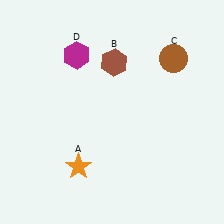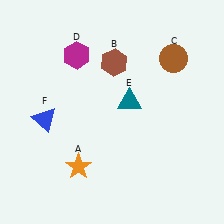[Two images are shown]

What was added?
A teal triangle (E), a blue triangle (F) were added in Image 2.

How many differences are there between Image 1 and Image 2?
There are 2 differences between the two images.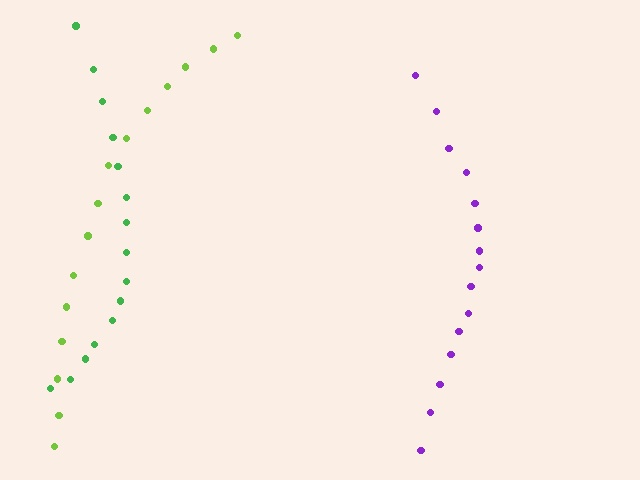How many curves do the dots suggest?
There are 3 distinct paths.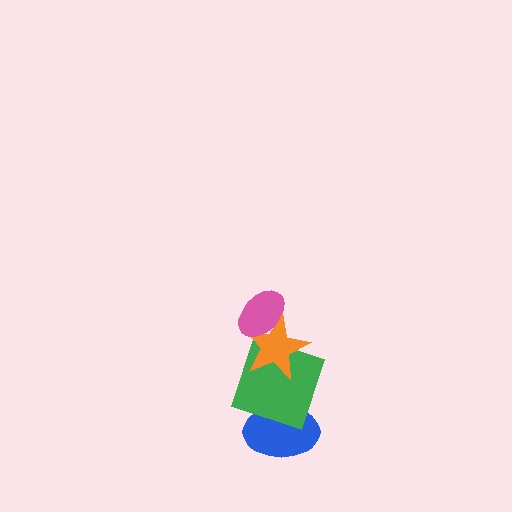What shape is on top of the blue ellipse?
The green square is on top of the blue ellipse.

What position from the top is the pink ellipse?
The pink ellipse is 1st from the top.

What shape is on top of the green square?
The orange star is on top of the green square.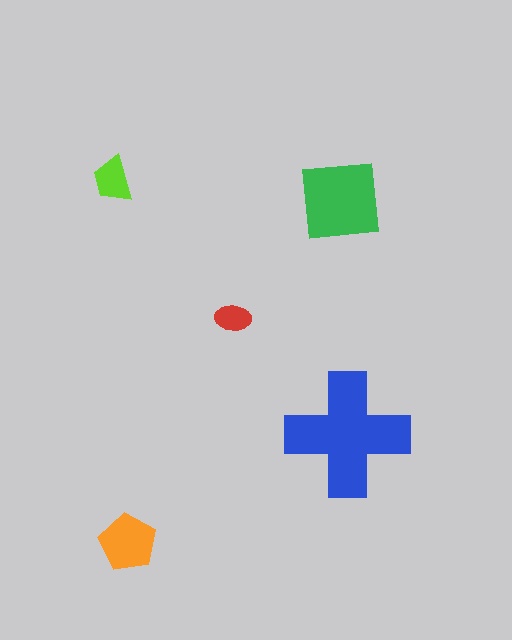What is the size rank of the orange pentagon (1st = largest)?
3rd.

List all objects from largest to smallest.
The blue cross, the green square, the orange pentagon, the lime trapezoid, the red ellipse.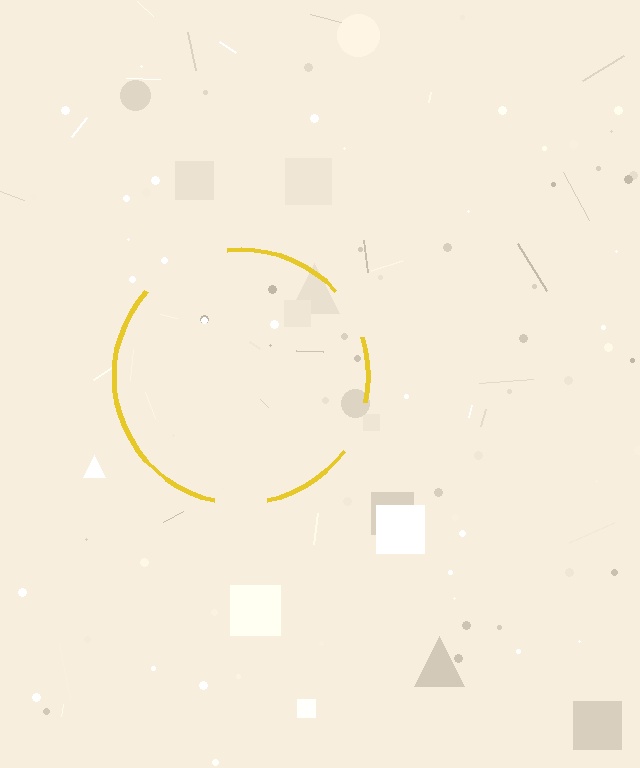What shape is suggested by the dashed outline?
The dashed outline suggests a circle.